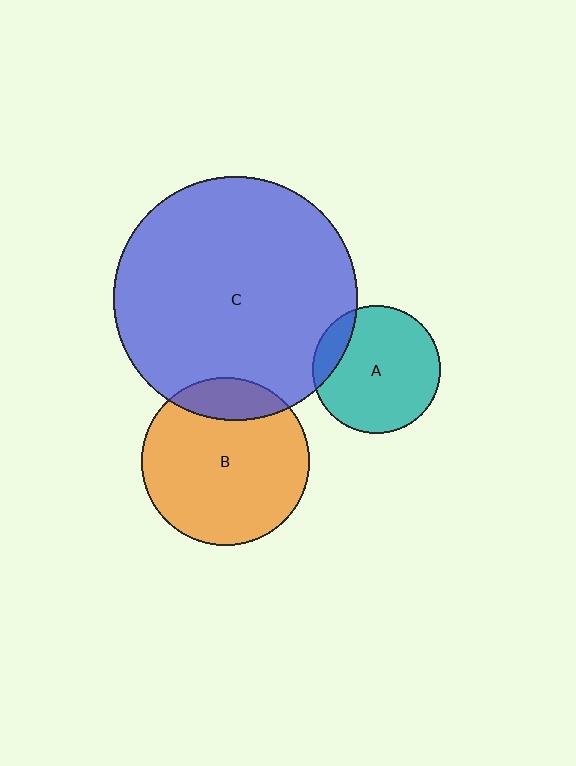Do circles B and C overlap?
Yes.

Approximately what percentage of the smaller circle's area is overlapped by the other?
Approximately 15%.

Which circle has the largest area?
Circle C (blue).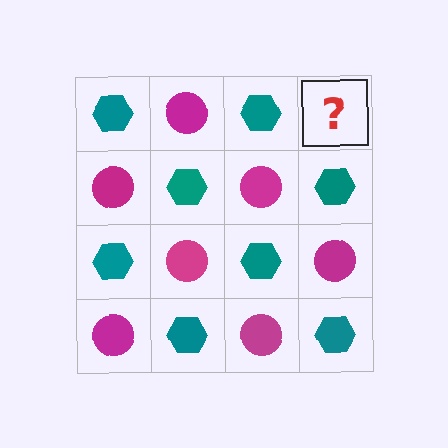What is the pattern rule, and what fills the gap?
The rule is that it alternates teal hexagon and magenta circle in a checkerboard pattern. The gap should be filled with a magenta circle.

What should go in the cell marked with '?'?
The missing cell should contain a magenta circle.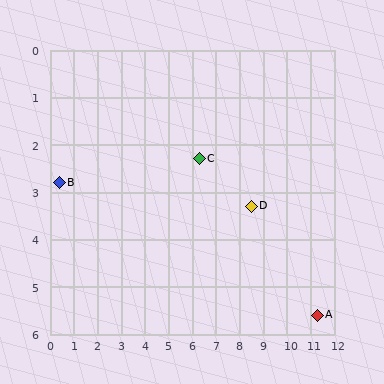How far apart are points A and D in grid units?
Points A and D are about 3.6 grid units apart.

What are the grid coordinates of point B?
Point B is at approximately (0.4, 2.8).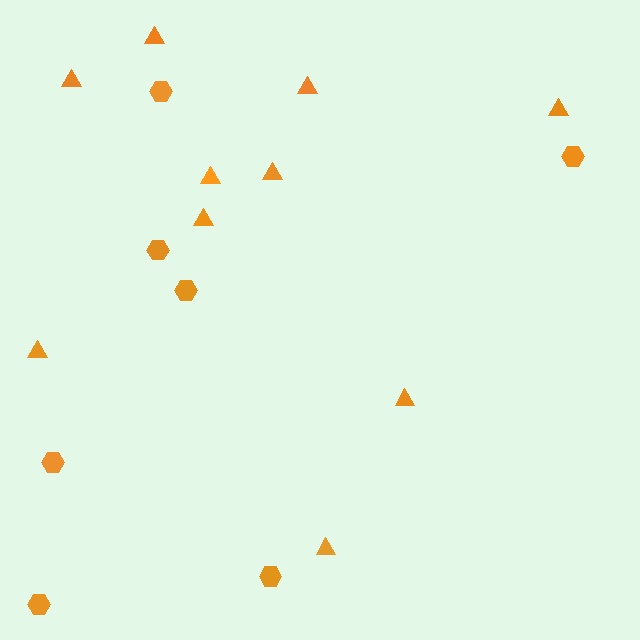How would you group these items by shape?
There are 2 groups: one group of triangles (10) and one group of hexagons (7).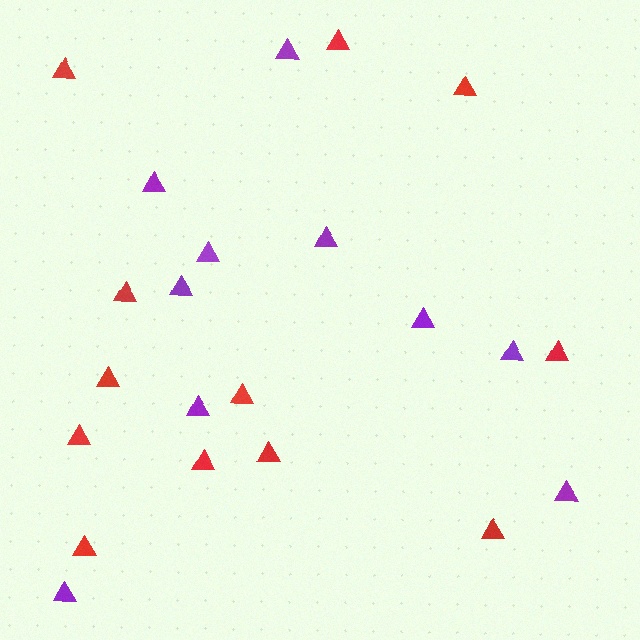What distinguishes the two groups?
There are 2 groups: one group of purple triangles (10) and one group of red triangles (12).